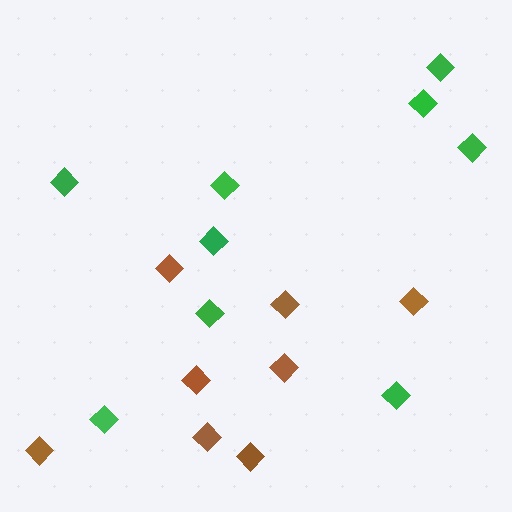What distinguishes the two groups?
There are 2 groups: one group of green diamonds (9) and one group of brown diamonds (8).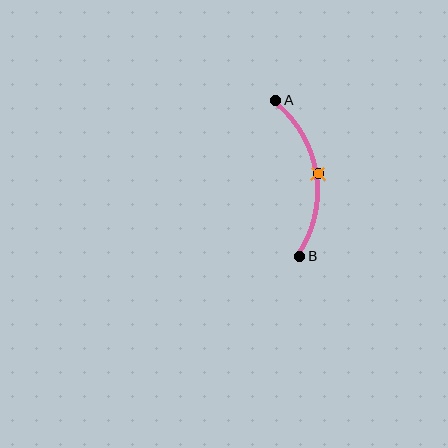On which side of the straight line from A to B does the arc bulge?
The arc bulges to the right of the straight line connecting A and B.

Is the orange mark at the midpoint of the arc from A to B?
Yes. The orange mark lies on the arc at equal arc-length from both A and B — it is the arc midpoint.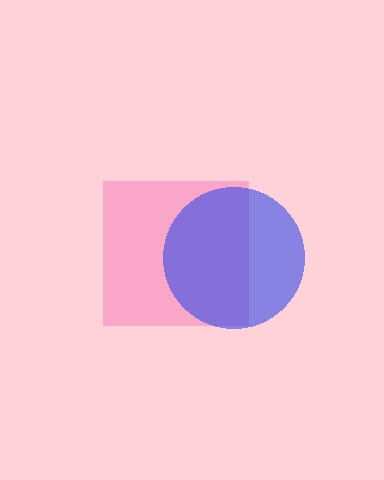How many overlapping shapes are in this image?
There are 2 overlapping shapes in the image.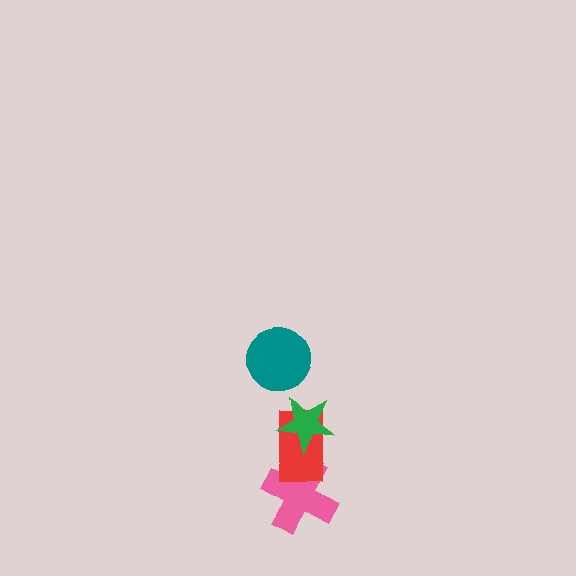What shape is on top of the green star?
The teal circle is on top of the green star.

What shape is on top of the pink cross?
The red rectangle is on top of the pink cross.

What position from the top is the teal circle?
The teal circle is 1st from the top.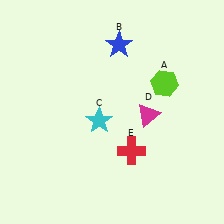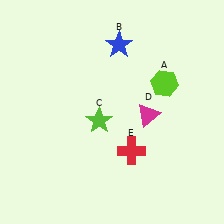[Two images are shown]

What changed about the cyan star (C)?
In Image 1, C is cyan. In Image 2, it changed to lime.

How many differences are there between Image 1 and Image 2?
There is 1 difference between the two images.